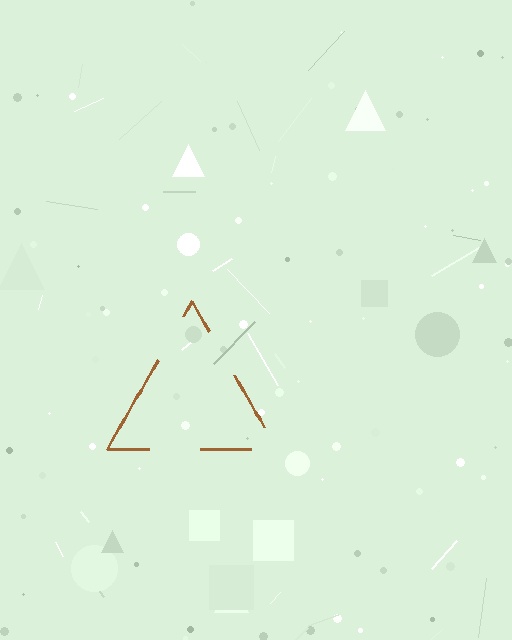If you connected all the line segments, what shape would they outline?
They would outline a triangle.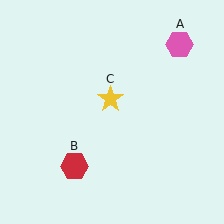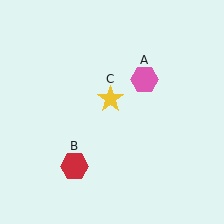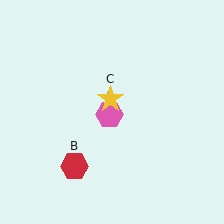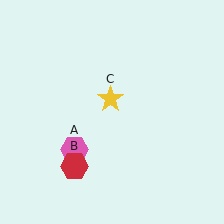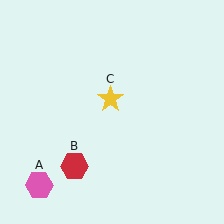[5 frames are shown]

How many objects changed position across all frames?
1 object changed position: pink hexagon (object A).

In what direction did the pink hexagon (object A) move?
The pink hexagon (object A) moved down and to the left.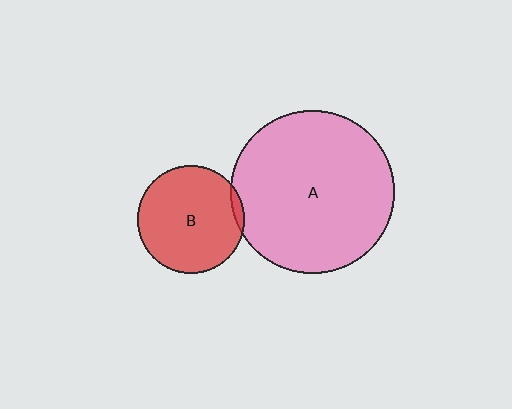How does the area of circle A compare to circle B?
Approximately 2.3 times.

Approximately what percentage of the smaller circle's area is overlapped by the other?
Approximately 5%.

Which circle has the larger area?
Circle A (pink).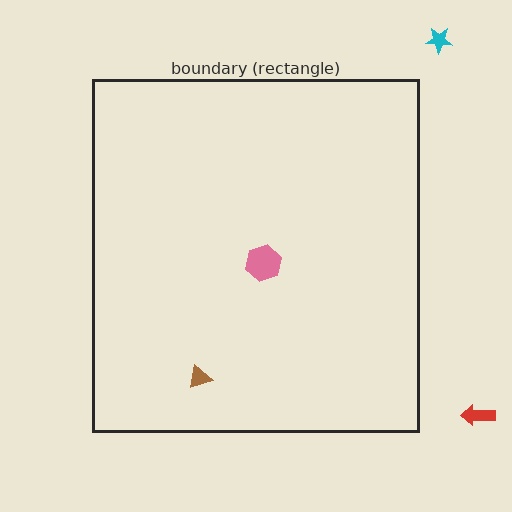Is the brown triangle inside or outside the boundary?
Inside.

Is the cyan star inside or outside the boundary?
Outside.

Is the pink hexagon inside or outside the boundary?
Inside.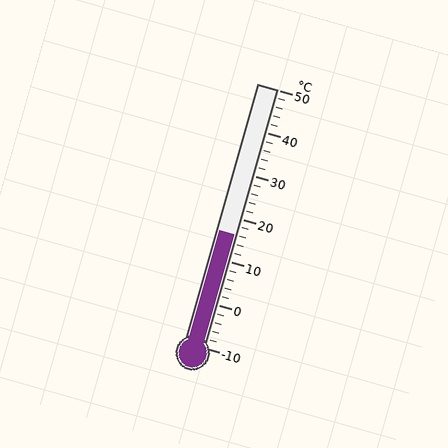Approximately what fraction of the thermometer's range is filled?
The thermometer is filled to approximately 45% of its range.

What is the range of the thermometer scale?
The thermometer scale ranges from -10°C to 50°C.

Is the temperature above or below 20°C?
The temperature is below 20°C.